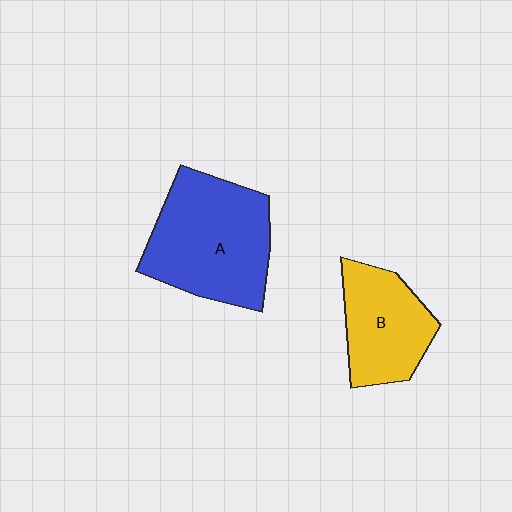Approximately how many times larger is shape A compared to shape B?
Approximately 1.5 times.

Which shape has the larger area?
Shape A (blue).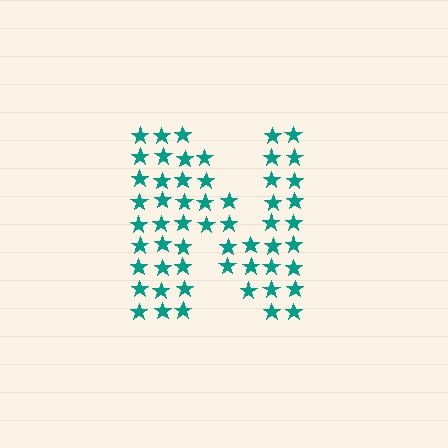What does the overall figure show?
The overall figure shows the letter N.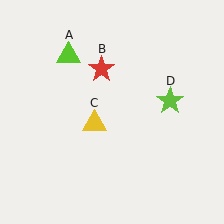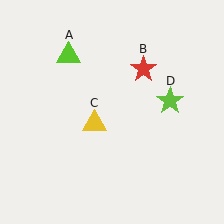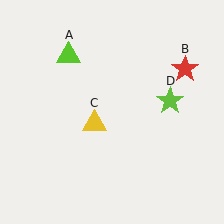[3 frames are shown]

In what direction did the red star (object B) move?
The red star (object B) moved right.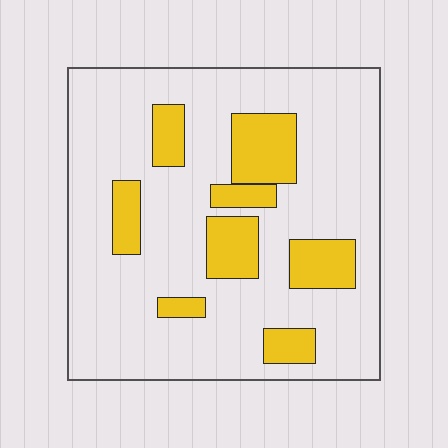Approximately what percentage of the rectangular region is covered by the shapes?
Approximately 20%.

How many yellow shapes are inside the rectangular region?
8.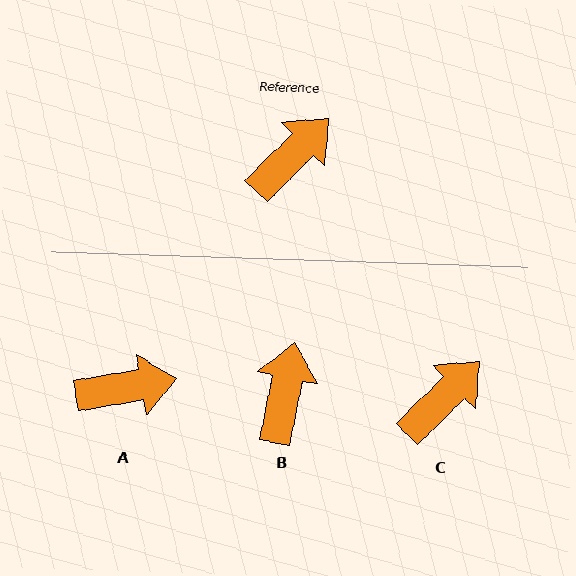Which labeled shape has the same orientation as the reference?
C.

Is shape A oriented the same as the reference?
No, it is off by about 35 degrees.